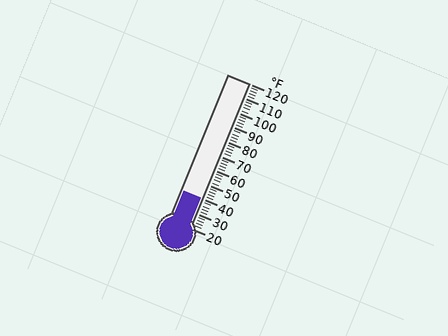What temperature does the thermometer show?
The thermometer shows approximately 40°F.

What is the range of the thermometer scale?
The thermometer scale ranges from 20°F to 120°F.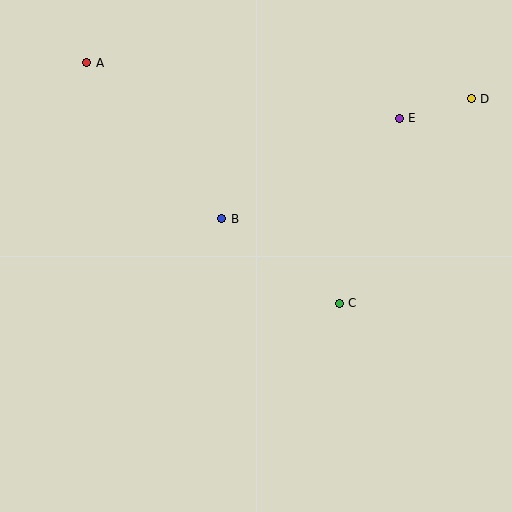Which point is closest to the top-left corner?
Point A is closest to the top-left corner.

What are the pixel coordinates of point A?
Point A is at (87, 63).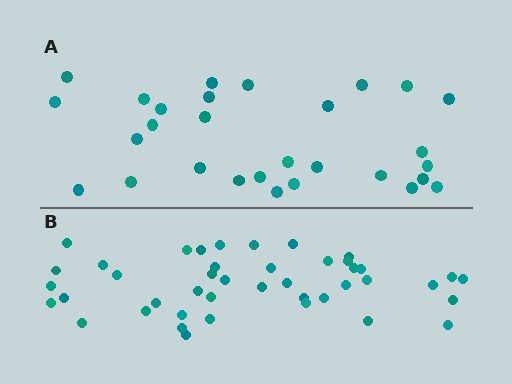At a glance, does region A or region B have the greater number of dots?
Region B (the bottom region) has more dots.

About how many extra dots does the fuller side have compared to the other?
Region B has approximately 15 more dots than region A.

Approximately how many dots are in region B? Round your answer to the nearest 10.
About 40 dots. (The exact count is 43, which rounds to 40.)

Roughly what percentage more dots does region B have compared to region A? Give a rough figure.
About 50% more.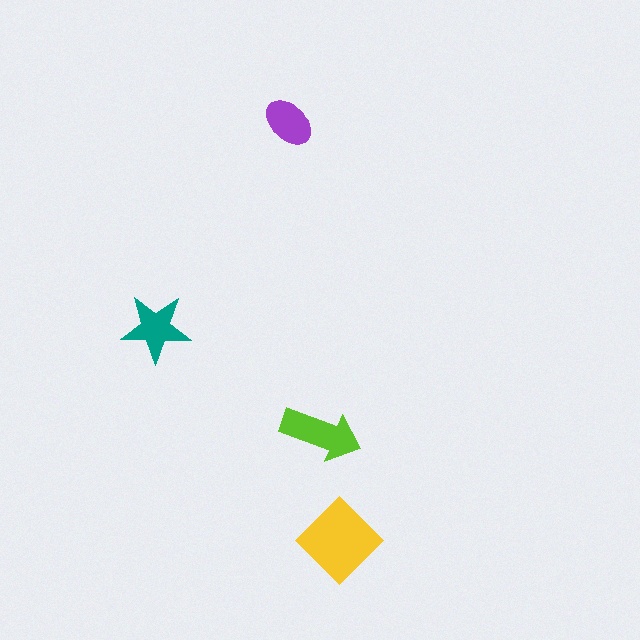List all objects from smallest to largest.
The purple ellipse, the teal star, the lime arrow, the yellow diamond.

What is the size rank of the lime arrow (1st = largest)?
2nd.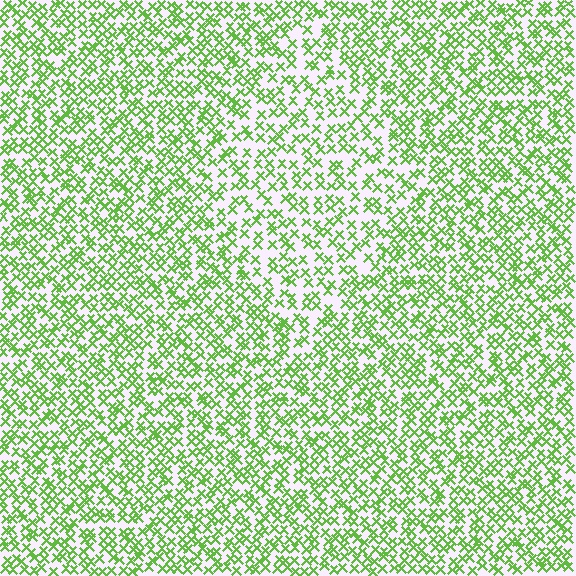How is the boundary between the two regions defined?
The boundary is defined by a change in element density (approximately 1.5x ratio). All elements are the same color, size, and shape.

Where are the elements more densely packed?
The elements are more densely packed outside the diamond boundary.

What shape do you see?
I see a diamond.